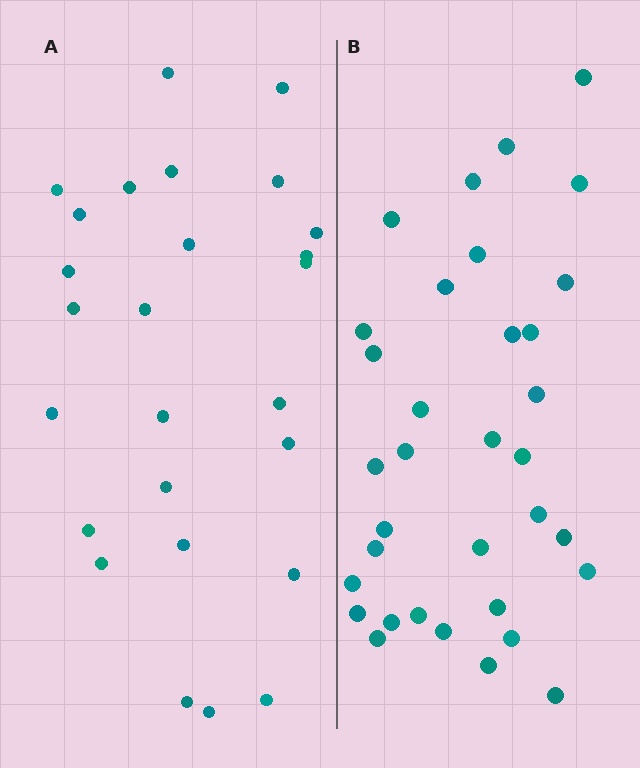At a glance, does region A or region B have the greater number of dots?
Region B (the right region) has more dots.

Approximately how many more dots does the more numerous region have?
Region B has roughly 8 or so more dots than region A.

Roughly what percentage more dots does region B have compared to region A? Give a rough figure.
About 30% more.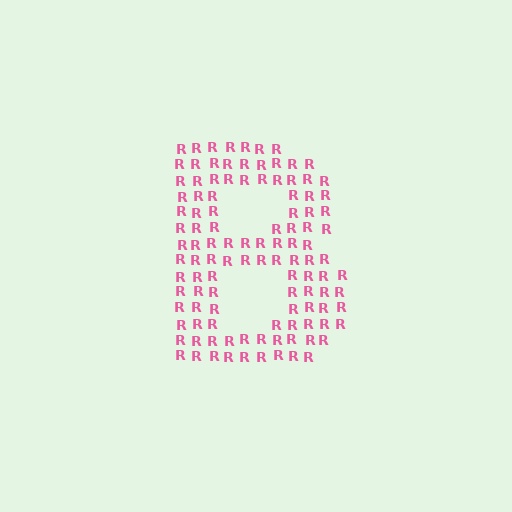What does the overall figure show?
The overall figure shows the letter B.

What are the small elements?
The small elements are letter R's.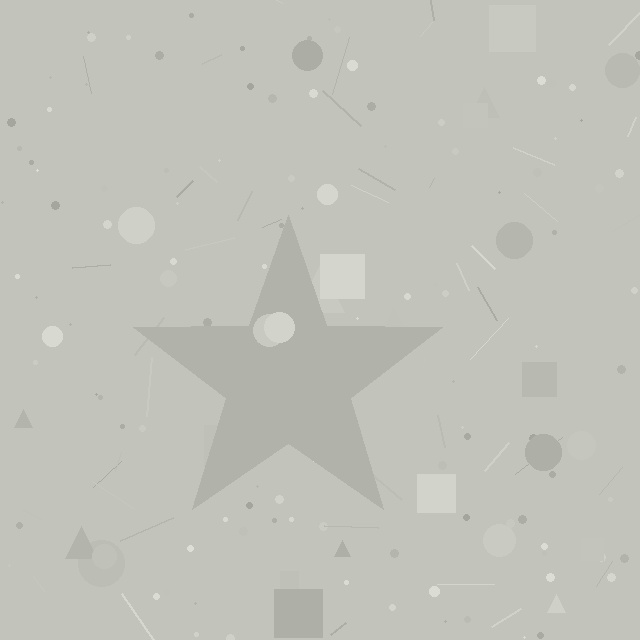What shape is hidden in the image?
A star is hidden in the image.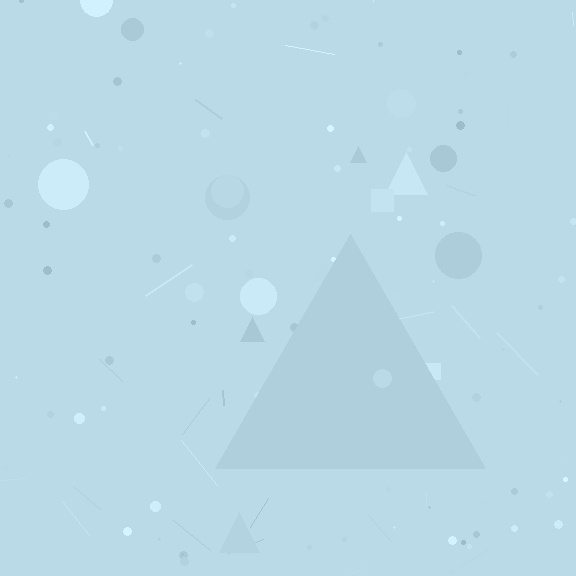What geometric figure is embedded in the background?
A triangle is embedded in the background.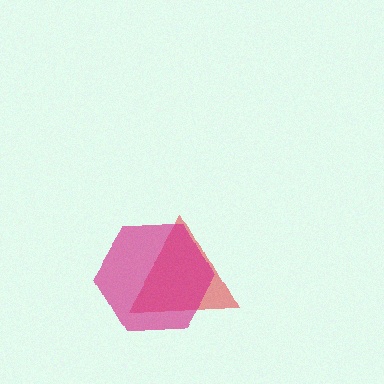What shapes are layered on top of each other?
The layered shapes are: a red triangle, a magenta hexagon.